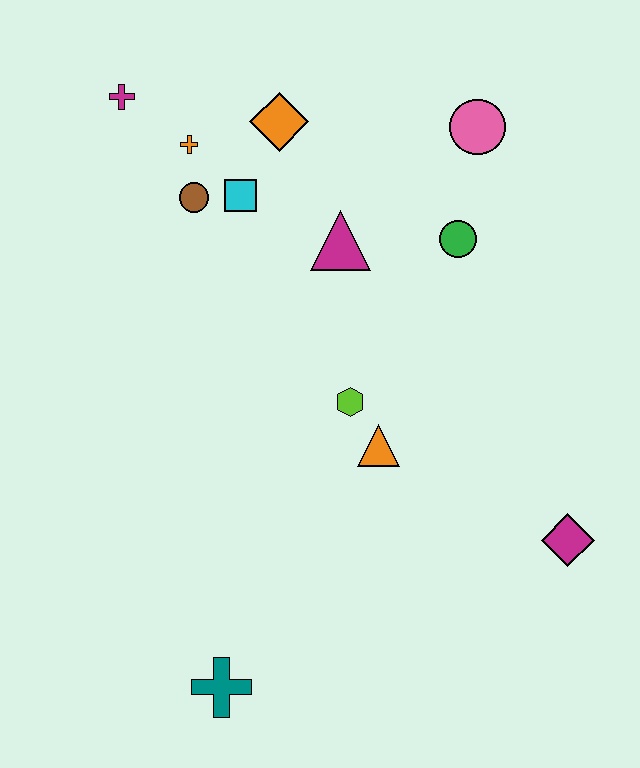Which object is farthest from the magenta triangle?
The teal cross is farthest from the magenta triangle.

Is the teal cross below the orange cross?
Yes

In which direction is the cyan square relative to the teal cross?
The cyan square is above the teal cross.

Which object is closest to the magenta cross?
The orange cross is closest to the magenta cross.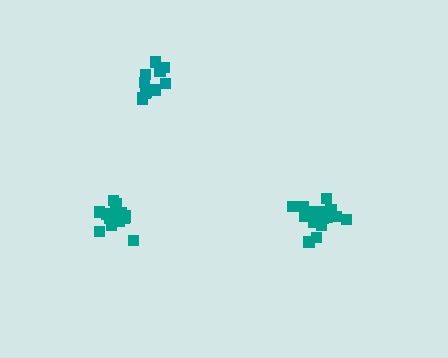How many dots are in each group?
Group 1: 16 dots, Group 2: 12 dots, Group 3: 16 dots (44 total).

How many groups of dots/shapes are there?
There are 3 groups.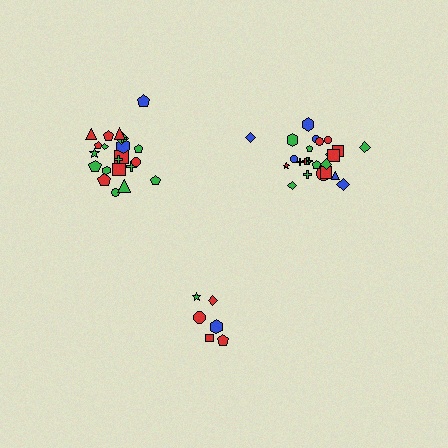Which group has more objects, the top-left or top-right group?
The top-right group.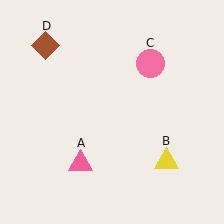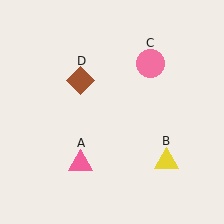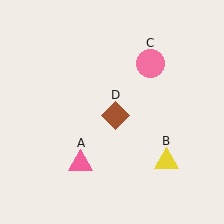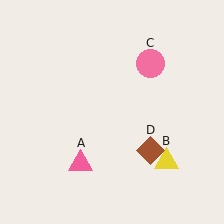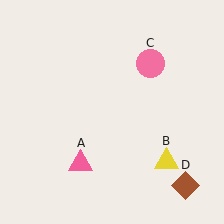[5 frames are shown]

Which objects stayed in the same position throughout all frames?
Pink triangle (object A) and yellow triangle (object B) and pink circle (object C) remained stationary.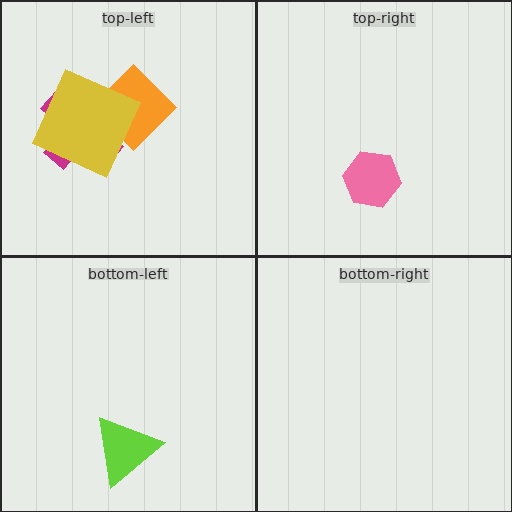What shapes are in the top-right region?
The pink hexagon.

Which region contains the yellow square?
The top-left region.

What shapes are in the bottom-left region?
The lime triangle.